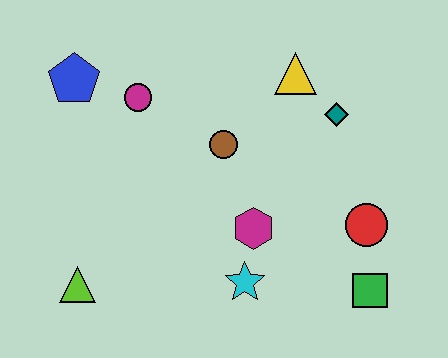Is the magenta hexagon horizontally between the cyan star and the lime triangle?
No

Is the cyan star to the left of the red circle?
Yes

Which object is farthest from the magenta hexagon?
The blue pentagon is farthest from the magenta hexagon.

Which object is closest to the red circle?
The green square is closest to the red circle.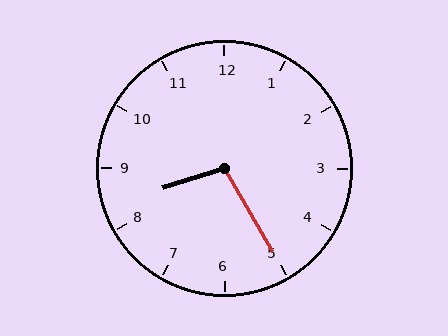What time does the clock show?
8:25.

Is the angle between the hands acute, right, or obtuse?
It is obtuse.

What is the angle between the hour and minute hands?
Approximately 102 degrees.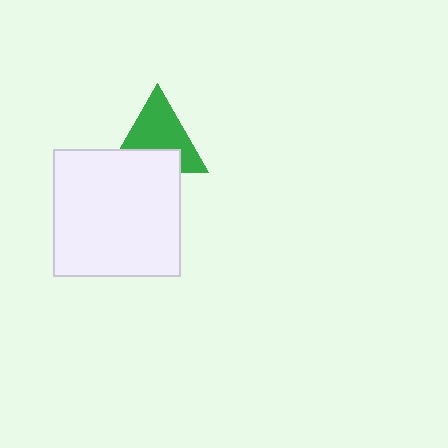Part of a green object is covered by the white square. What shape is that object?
It is a triangle.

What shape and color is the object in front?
The object in front is a white square.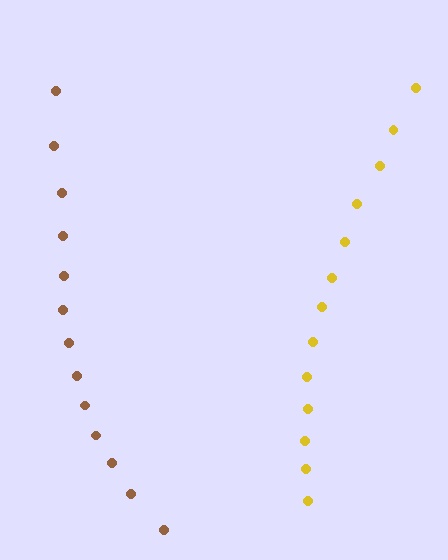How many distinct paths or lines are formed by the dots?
There are 2 distinct paths.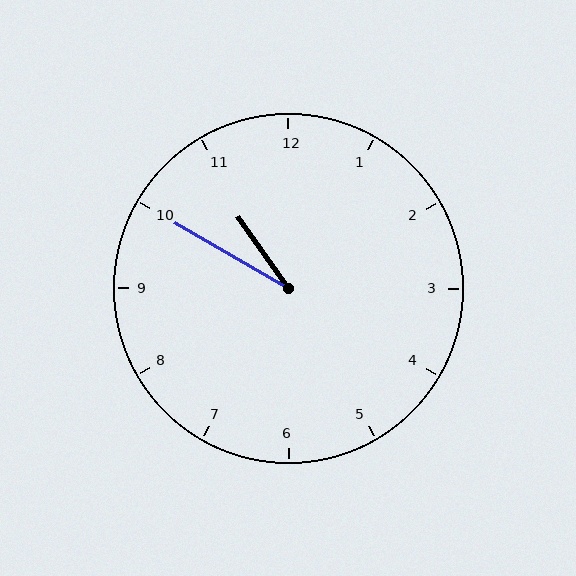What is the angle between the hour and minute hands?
Approximately 25 degrees.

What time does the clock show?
10:50.